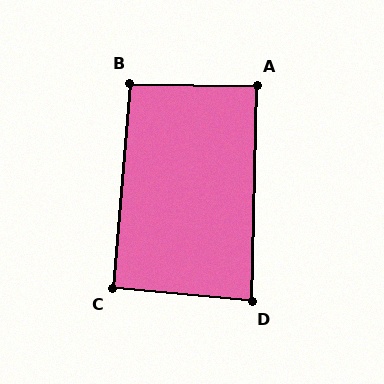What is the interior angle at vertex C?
Approximately 90 degrees (approximately right).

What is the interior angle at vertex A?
Approximately 90 degrees (approximately right).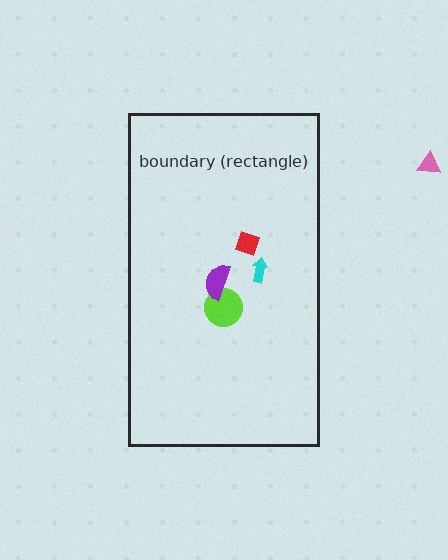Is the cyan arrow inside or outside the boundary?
Inside.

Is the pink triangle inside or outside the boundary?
Outside.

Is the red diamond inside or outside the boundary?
Inside.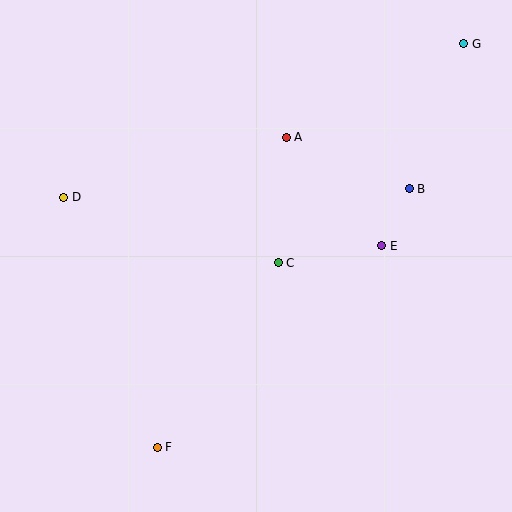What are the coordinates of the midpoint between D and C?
The midpoint between D and C is at (171, 230).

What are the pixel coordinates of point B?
Point B is at (409, 189).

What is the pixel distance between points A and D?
The distance between A and D is 230 pixels.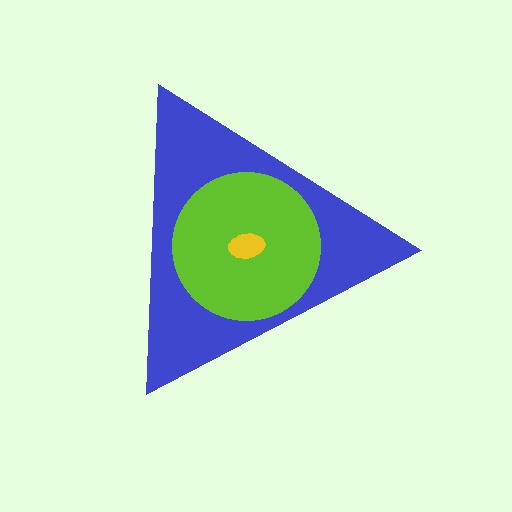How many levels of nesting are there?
3.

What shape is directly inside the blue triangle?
The lime circle.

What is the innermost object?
The yellow ellipse.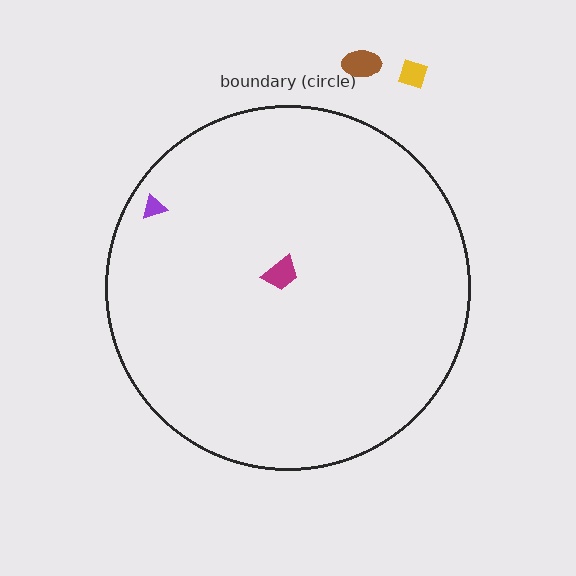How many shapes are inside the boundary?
2 inside, 2 outside.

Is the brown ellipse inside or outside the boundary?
Outside.